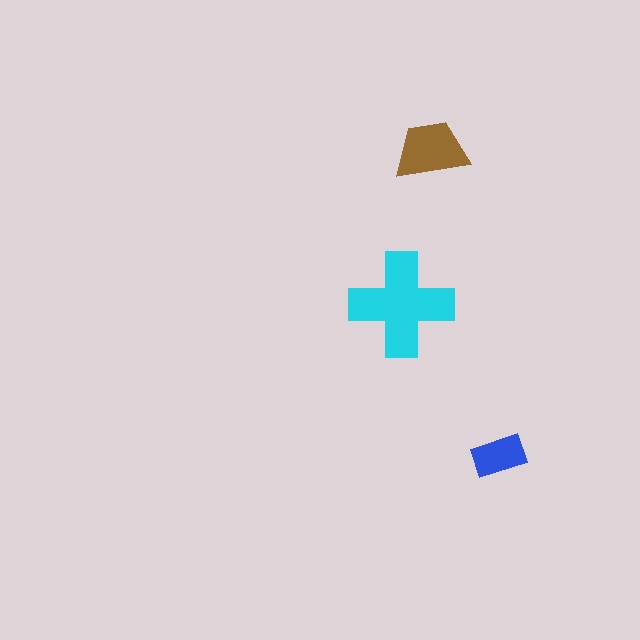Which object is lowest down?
The blue rectangle is bottommost.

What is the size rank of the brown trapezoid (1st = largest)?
2nd.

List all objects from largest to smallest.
The cyan cross, the brown trapezoid, the blue rectangle.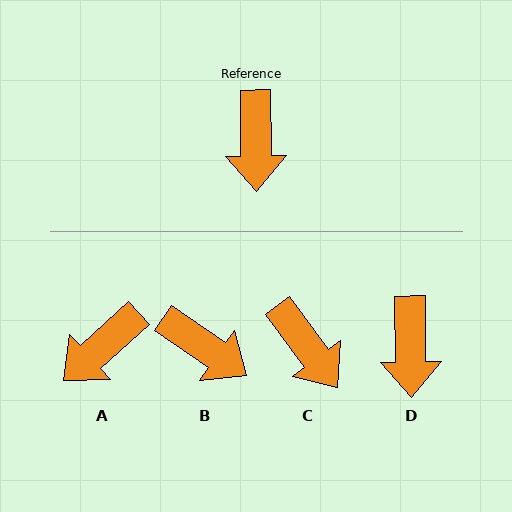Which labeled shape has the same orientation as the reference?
D.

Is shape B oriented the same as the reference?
No, it is off by about 55 degrees.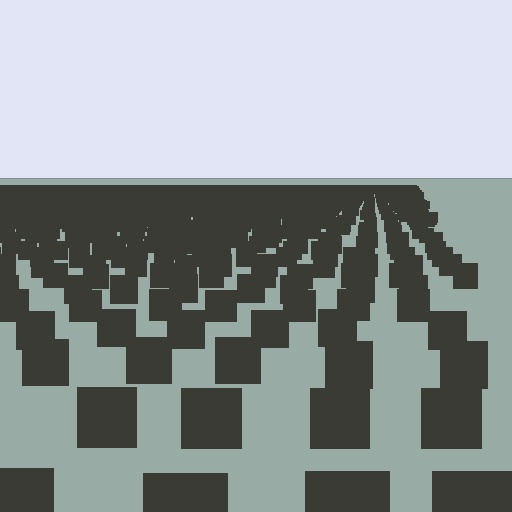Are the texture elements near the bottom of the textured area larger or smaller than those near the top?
Larger. Near the bottom, elements are closer to the viewer and appear at a bigger on-screen size.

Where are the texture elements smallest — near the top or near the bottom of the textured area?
Near the top.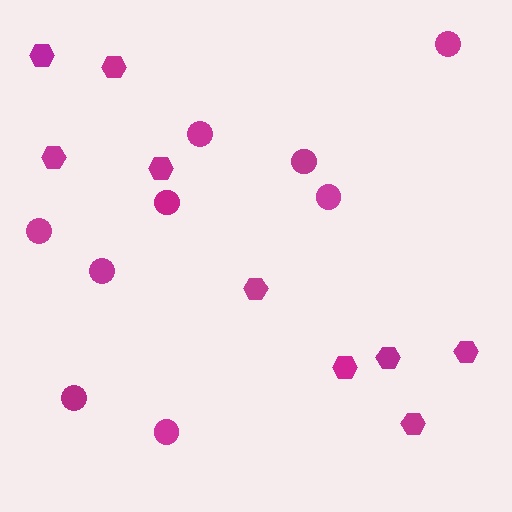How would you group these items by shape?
There are 2 groups: one group of hexagons (9) and one group of circles (9).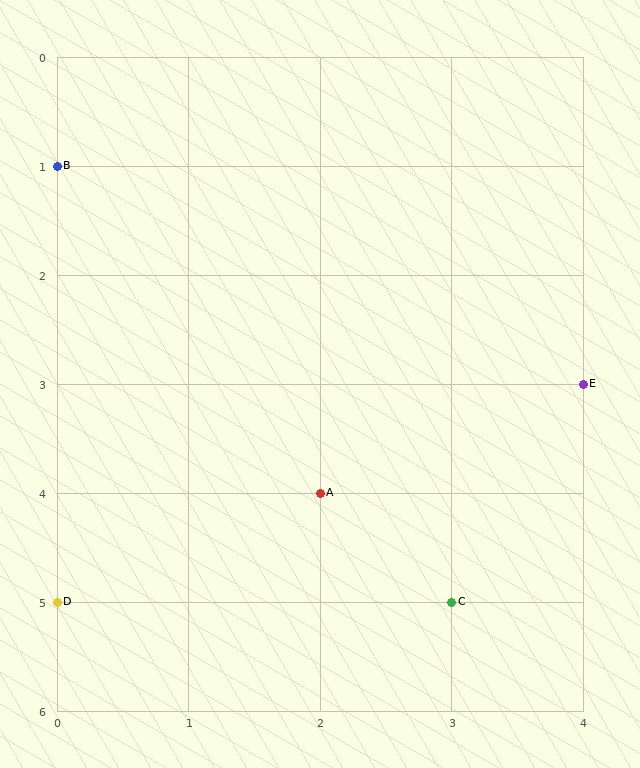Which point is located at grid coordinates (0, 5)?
Point D is at (0, 5).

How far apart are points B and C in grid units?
Points B and C are 3 columns and 4 rows apart (about 5.0 grid units diagonally).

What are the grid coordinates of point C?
Point C is at grid coordinates (3, 5).